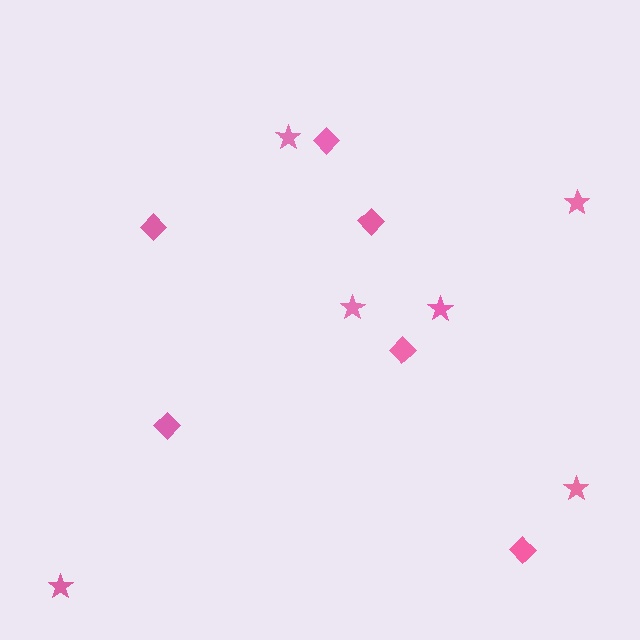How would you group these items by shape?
There are 2 groups: one group of stars (6) and one group of diamonds (6).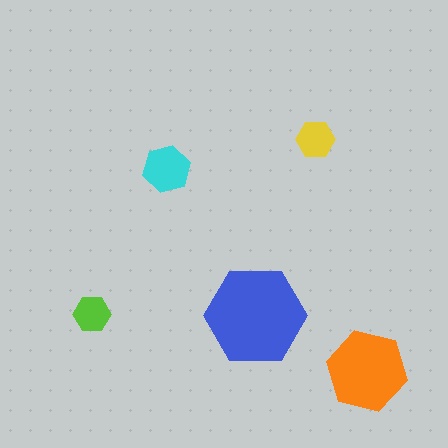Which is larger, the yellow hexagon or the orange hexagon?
The orange one.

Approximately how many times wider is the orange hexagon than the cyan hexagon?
About 1.5 times wider.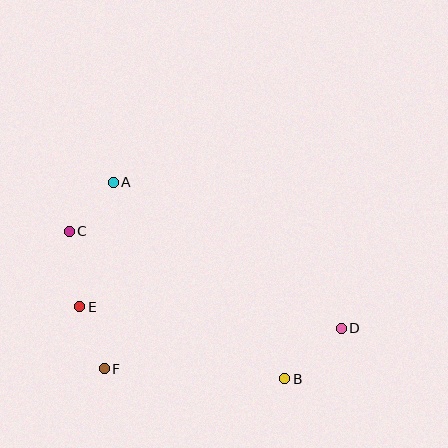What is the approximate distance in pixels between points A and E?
The distance between A and E is approximately 129 pixels.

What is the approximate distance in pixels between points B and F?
The distance between B and F is approximately 181 pixels.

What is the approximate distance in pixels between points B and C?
The distance between B and C is approximately 261 pixels.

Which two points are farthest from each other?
Points C and D are farthest from each other.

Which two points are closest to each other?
Points A and C are closest to each other.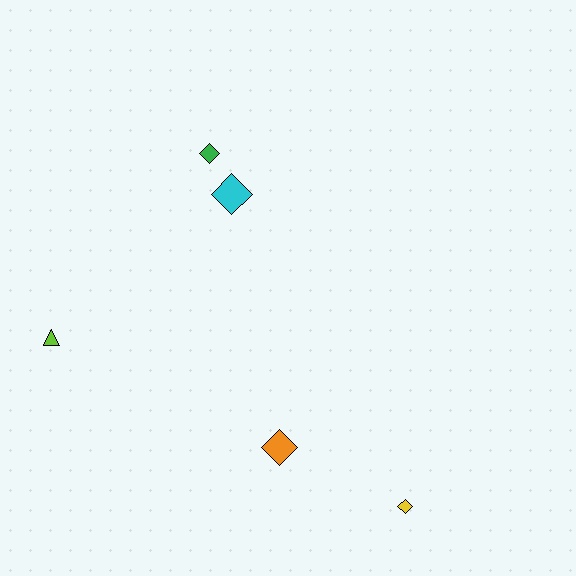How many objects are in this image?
There are 5 objects.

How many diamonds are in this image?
There are 4 diamonds.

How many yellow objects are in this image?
There is 1 yellow object.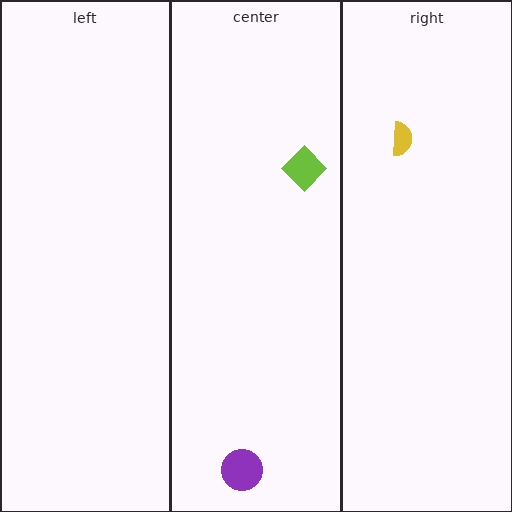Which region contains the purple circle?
The center region.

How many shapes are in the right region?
1.